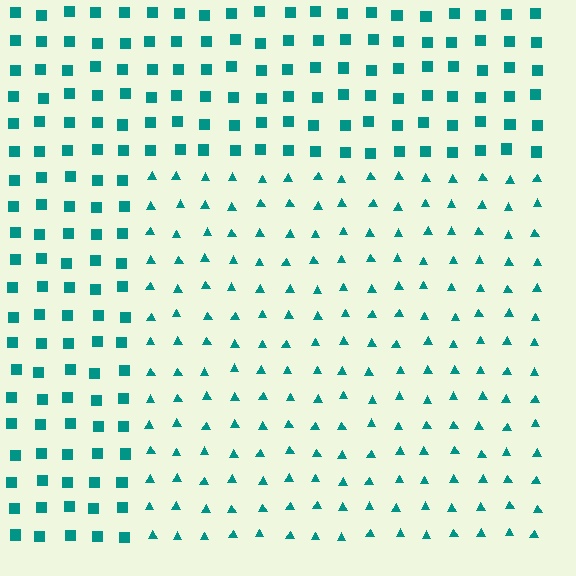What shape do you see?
I see a rectangle.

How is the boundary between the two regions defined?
The boundary is defined by a change in element shape: triangles inside vs. squares outside. All elements share the same color and spacing.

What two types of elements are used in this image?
The image uses triangles inside the rectangle region and squares outside it.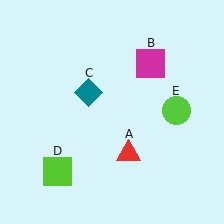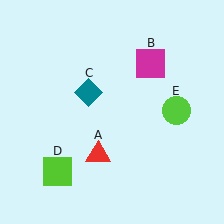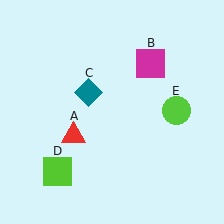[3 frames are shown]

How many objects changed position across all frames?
1 object changed position: red triangle (object A).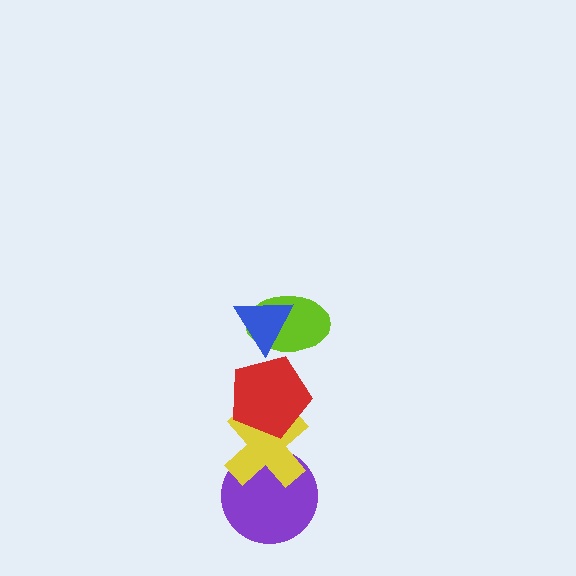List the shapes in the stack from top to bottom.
From top to bottom: the blue triangle, the lime ellipse, the red pentagon, the yellow cross, the purple circle.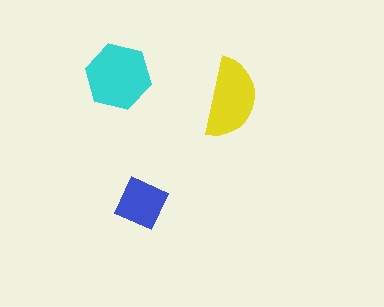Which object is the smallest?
The blue diamond.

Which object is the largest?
The cyan hexagon.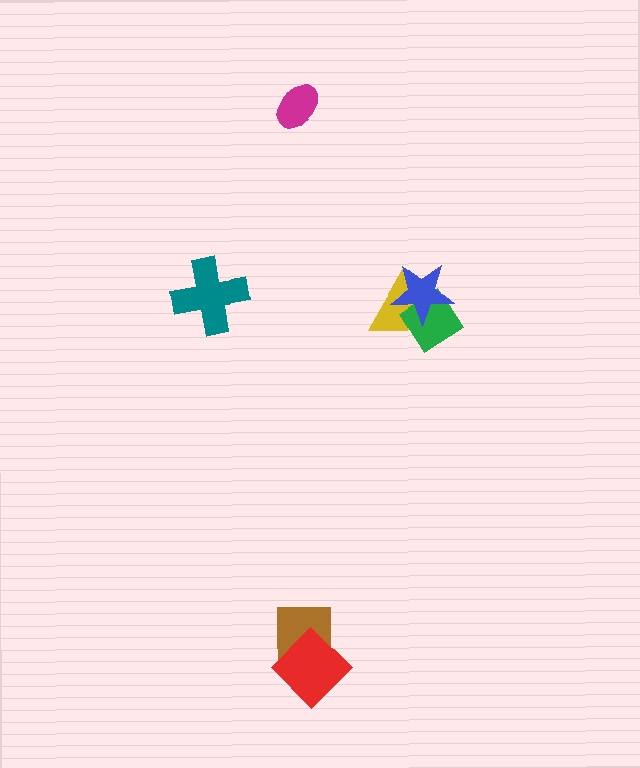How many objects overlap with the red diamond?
1 object overlaps with the red diamond.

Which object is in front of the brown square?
The red diamond is in front of the brown square.